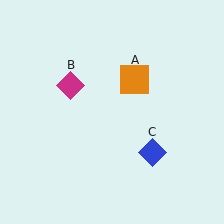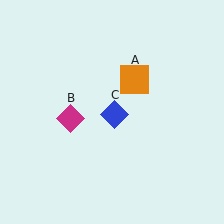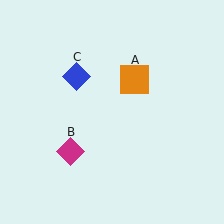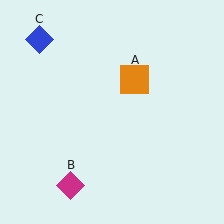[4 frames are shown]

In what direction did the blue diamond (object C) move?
The blue diamond (object C) moved up and to the left.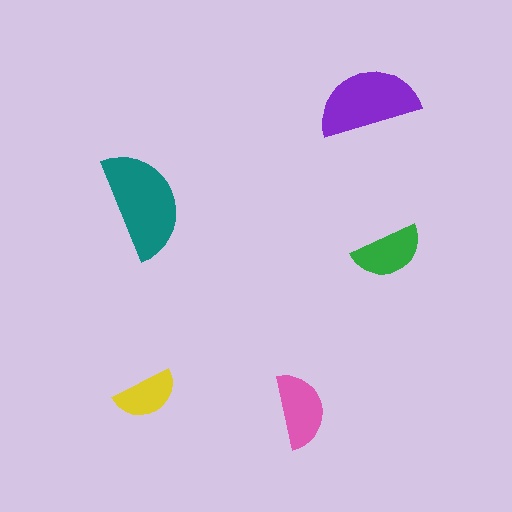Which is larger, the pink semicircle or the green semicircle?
The pink one.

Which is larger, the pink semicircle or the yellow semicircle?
The pink one.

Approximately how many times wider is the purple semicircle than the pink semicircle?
About 1.5 times wider.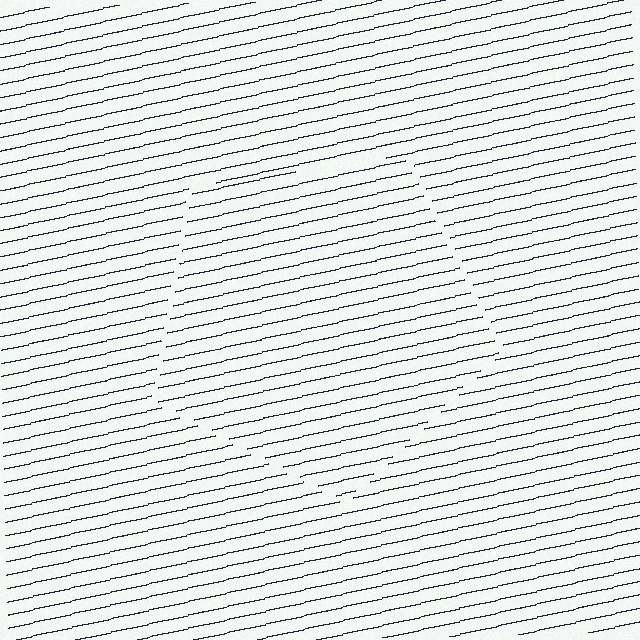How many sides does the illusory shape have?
5 sides — the line-ends trace a pentagon.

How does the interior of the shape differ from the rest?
The interior of the shape contains the same grating, shifted by half a period — the contour is defined by the phase discontinuity where line-ends from the inner and outer gratings abut.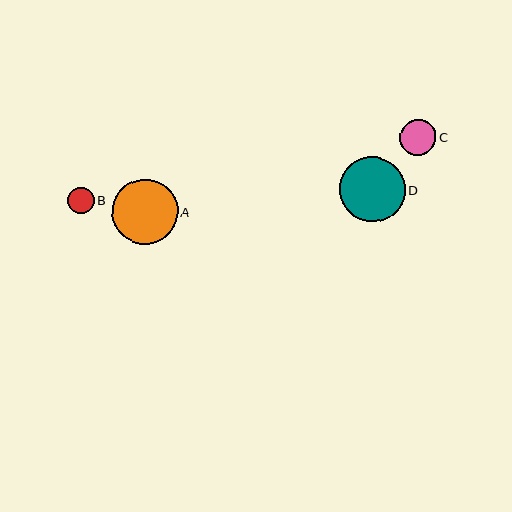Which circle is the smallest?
Circle B is the smallest with a size of approximately 27 pixels.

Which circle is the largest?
Circle A is the largest with a size of approximately 66 pixels.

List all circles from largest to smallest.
From largest to smallest: A, D, C, B.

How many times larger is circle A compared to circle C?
Circle A is approximately 1.8 times the size of circle C.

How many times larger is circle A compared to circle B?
Circle A is approximately 2.5 times the size of circle B.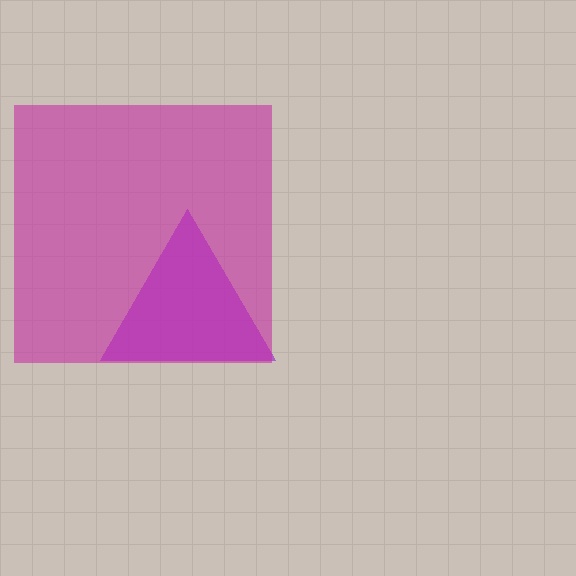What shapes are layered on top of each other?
The layered shapes are: a purple triangle, a magenta square.